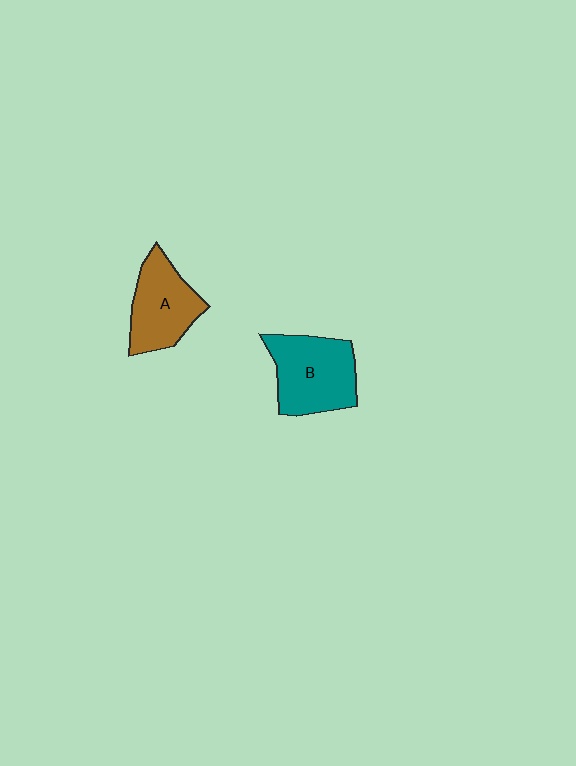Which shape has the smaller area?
Shape A (brown).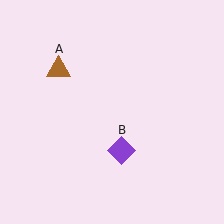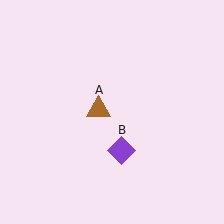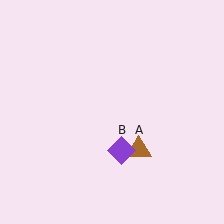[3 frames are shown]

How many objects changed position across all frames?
1 object changed position: brown triangle (object A).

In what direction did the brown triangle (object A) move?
The brown triangle (object A) moved down and to the right.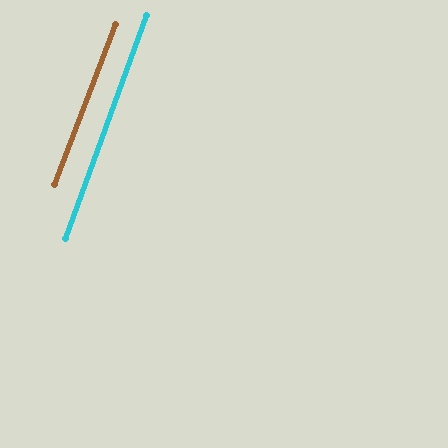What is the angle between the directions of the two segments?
Approximately 1 degree.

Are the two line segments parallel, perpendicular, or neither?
Parallel — their directions differ by only 1.2°.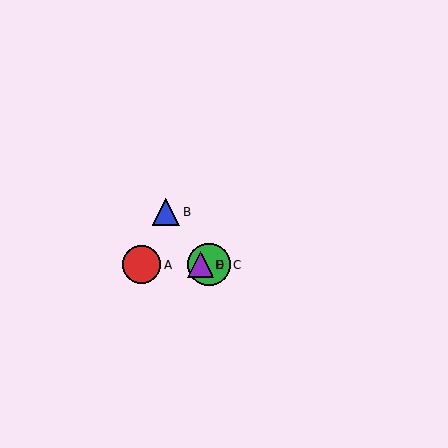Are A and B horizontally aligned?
No, A is at y≈265 and B is at y≈212.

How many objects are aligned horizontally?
4 objects (A, C, D, E) are aligned horizontally.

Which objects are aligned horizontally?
Objects A, C, D, E are aligned horizontally.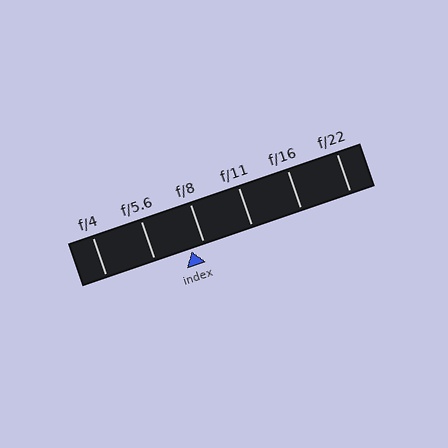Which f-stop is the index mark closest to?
The index mark is closest to f/8.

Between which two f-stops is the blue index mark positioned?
The index mark is between f/5.6 and f/8.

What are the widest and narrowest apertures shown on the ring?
The widest aperture shown is f/4 and the narrowest is f/22.